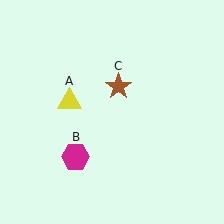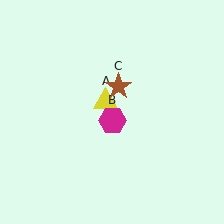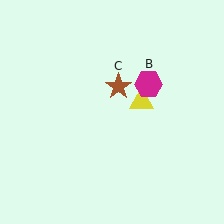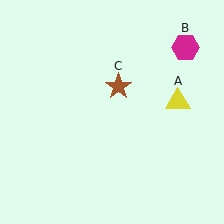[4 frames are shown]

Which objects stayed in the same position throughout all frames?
Brown star (object C) remained stationary.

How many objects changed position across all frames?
2 objects changed position: yellow triangle (object A), magenta hexagon (object B).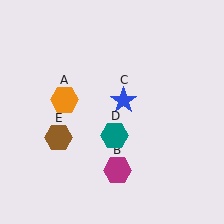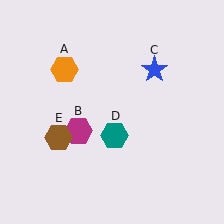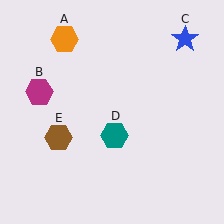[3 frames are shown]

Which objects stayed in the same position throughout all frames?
Teal hexagon (object D) and brown hexagon (object E) remained stationary.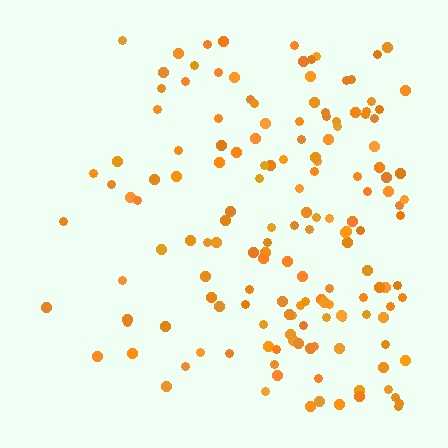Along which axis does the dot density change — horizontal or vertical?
Horizontal.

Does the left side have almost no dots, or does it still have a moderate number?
Still a moderate number, just noticeably fewer than the right.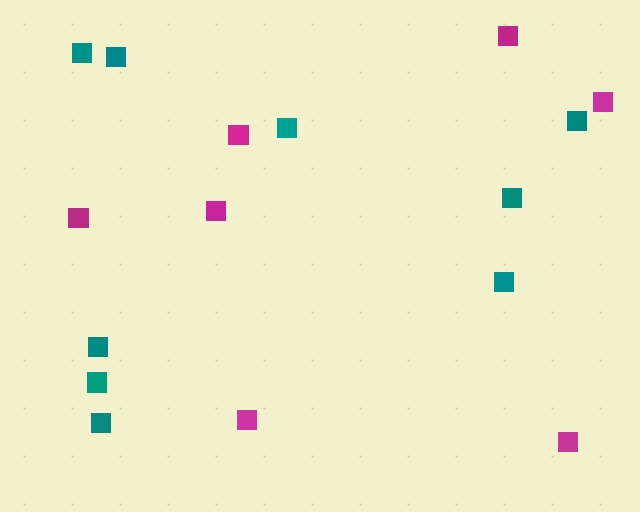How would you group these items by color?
There are 2 groups: one group of magenta squares (7) and one group of teal squares (9).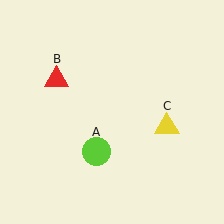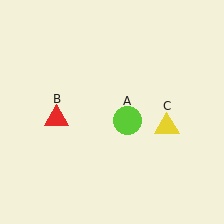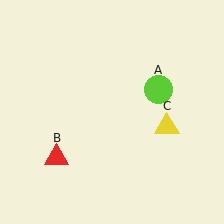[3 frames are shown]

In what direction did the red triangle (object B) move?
The red triangle (object B) moved down.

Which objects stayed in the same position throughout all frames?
Yellow triangle (object C) remained stationary.